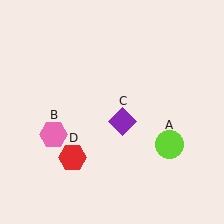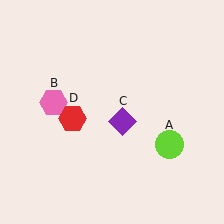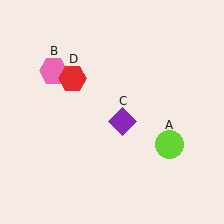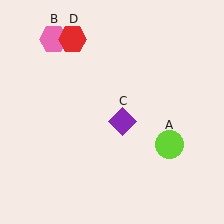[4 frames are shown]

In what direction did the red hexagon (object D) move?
The red hexagon (object D) moved up.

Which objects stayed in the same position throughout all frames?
Lime circle (object A) and purple diamond (object C) remained stationary.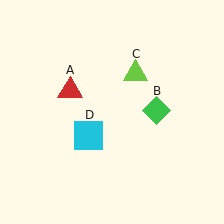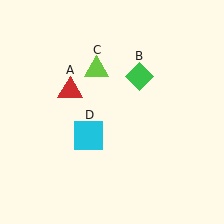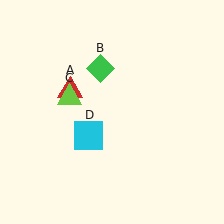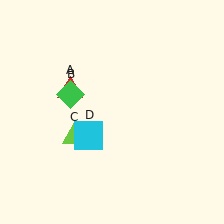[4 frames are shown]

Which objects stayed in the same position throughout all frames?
Red triangle (object A) and cyan square (object D) remained stationary.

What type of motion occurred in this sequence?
The green diamond (object B), lime triangle (object C) rotated counterclockwise around the center of the scene.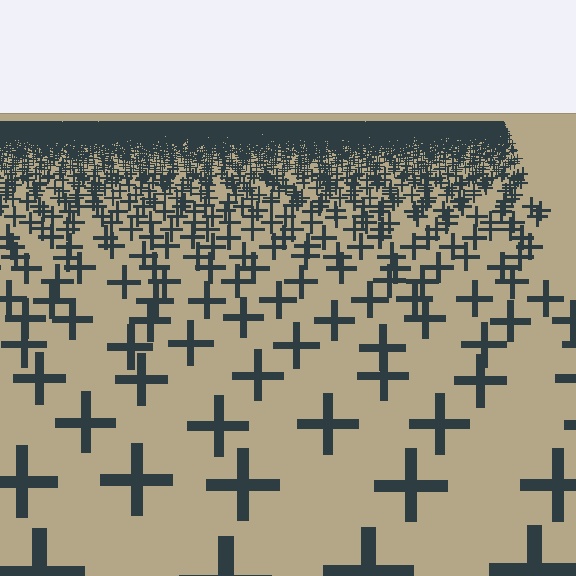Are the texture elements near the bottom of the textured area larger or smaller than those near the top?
Larger. Near the bottom, elements are closer to the viewer and appear at a bigger on-screen size.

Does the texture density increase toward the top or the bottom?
Density increases toward the top.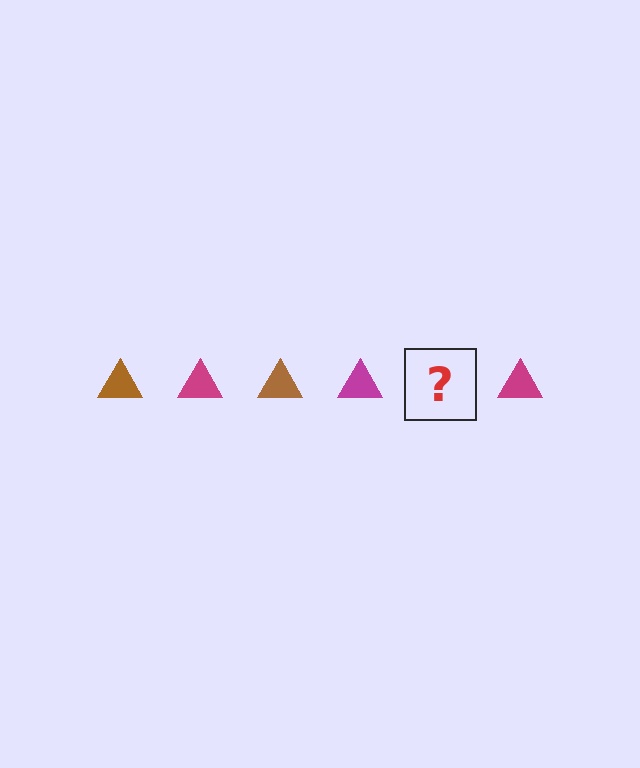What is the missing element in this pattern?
The missing element is a brown triangle.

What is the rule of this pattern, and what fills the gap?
The rule is that the pattern cycles through brown, magenta triangles. The gap should be filled with a brown triangle.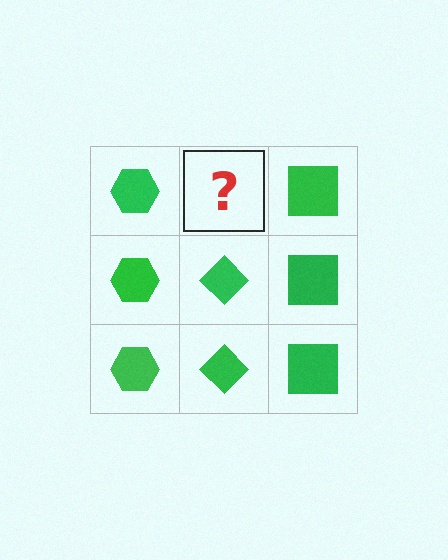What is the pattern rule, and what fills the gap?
The rule is that each column has a consistent shape. The gap should be filled with a green diamond.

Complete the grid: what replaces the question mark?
The question mark should be replaced with a green diamond.